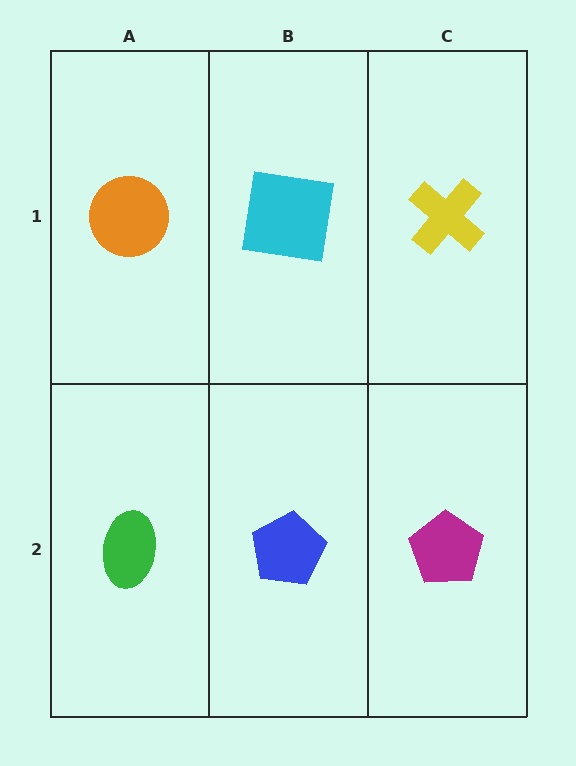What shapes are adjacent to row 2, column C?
A yellow cross (row 1, column C), a blue pentagon (row 2, column B).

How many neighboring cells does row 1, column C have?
2.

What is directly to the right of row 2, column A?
A blue pentagon.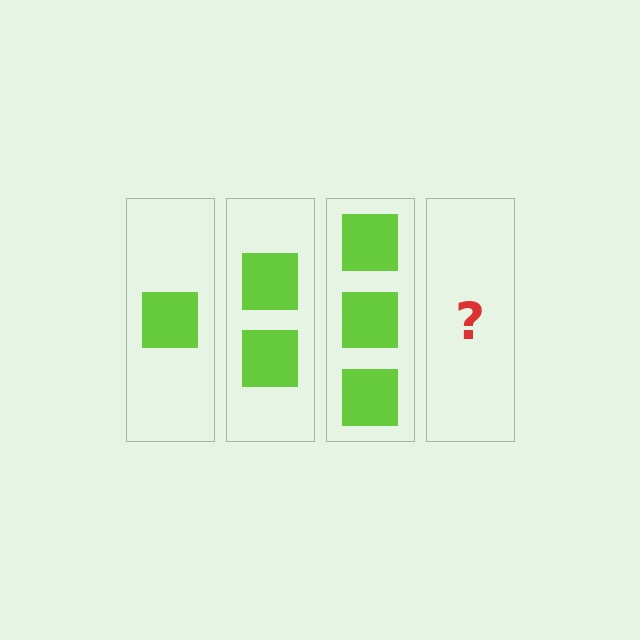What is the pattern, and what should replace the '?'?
The pattern is that each step adds one more square. The '?' should be 4 squares.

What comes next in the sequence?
The next element should be 4 squares.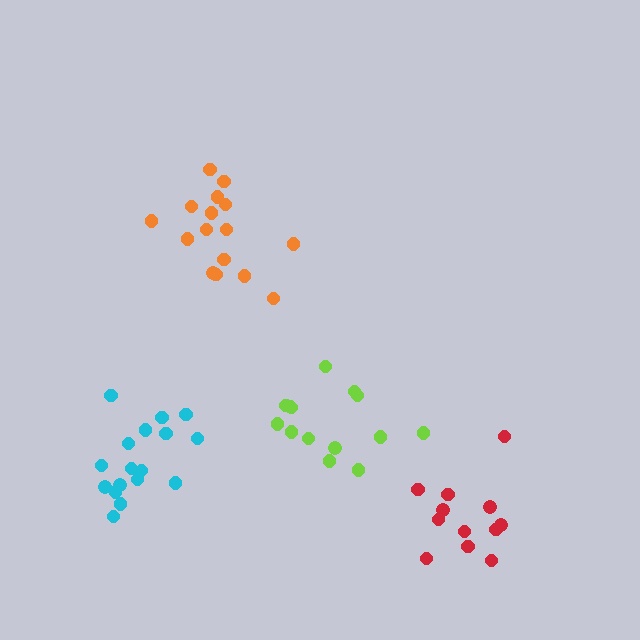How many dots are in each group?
Group 1: 16 dots, Group 2: 12 dots, Group 3: 17 dots, Group 4: 14 dots (59 total).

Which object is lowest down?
The red cluster is bottommost.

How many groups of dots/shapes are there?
There are 4 groups.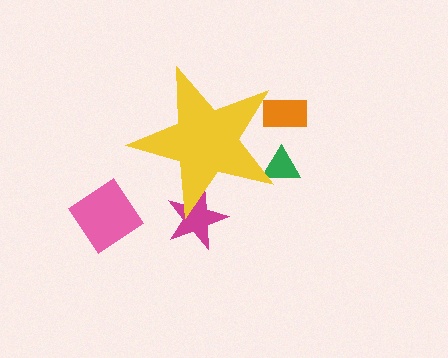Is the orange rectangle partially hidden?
Yes, the orange rectangle is partially hidden behind the yellow star.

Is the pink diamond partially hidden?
No, the pink diamond is fully visible.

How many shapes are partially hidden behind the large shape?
3 shapes are partially hidden.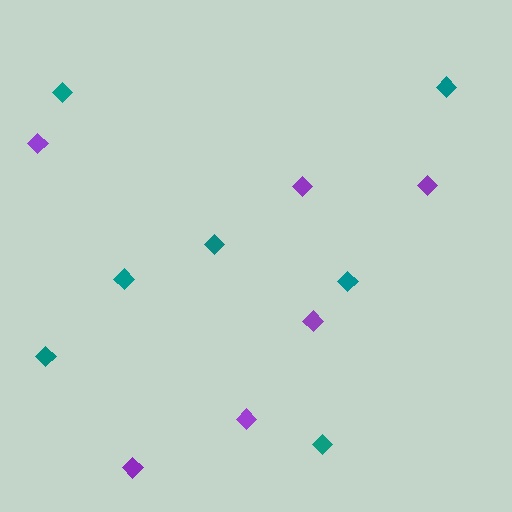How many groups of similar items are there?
There are 2 groups: one group of purple diamonds (6) and one group of teal diamonds (7).